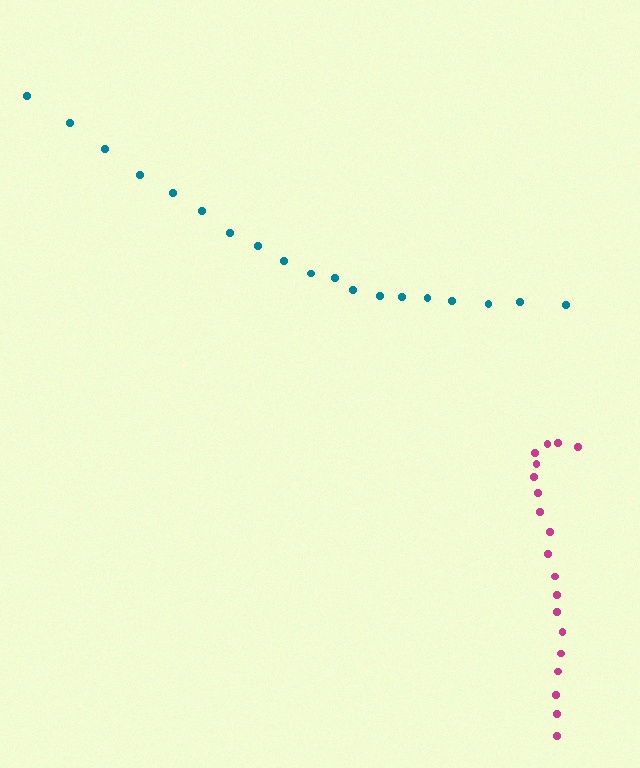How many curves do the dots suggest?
There are 2 distinct paths.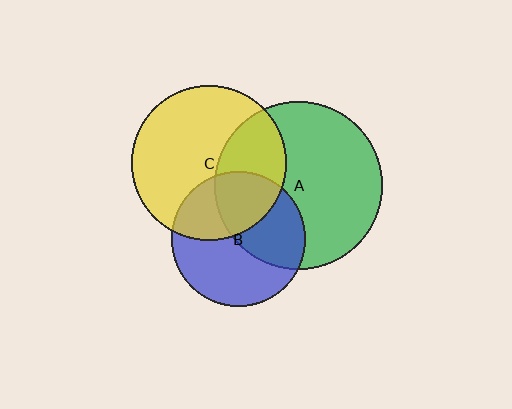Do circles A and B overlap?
Yes.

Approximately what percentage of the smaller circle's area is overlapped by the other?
Approximately 45%.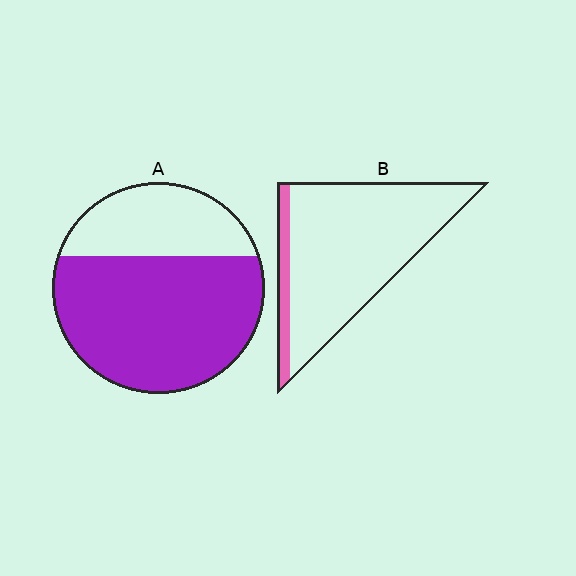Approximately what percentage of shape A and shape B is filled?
A is approximately 70% and B is approximately 10%.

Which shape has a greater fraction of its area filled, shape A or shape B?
Shape A.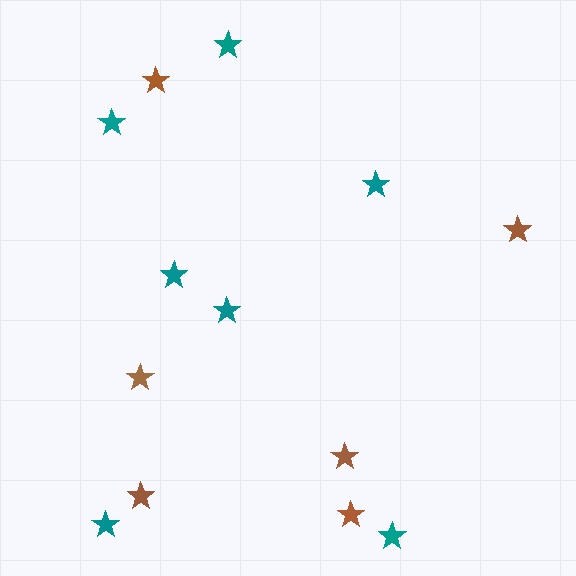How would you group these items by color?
There are 2 groups: one group of brown stars (6) and one group of teal stars (7).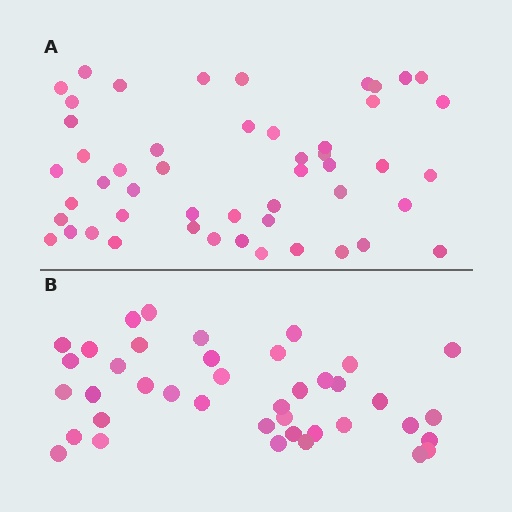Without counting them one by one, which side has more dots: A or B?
Region A (the top region) has more dots.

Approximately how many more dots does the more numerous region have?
Region A has roughly 10 or so more dots than region B.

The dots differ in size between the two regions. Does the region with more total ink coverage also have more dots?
No. Region B has more total ink coverage because its dots are larger, but region A actually contains more individual dots. Total area can be misleading — the number of items is what matters here.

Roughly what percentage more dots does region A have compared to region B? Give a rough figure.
About 25% more.